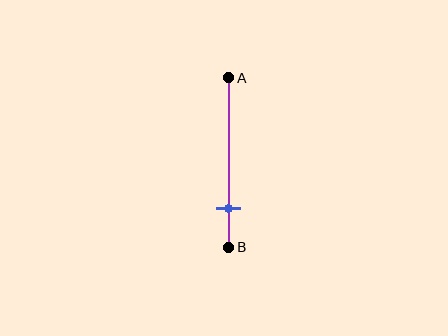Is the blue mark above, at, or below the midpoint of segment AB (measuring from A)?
The blue mark is below the midpoint of segment AB.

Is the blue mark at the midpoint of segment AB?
No, the mark is at about 75% from A, not at the 50% midpoint.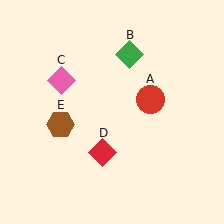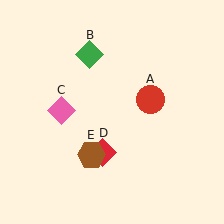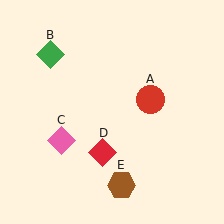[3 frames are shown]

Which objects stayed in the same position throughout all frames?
Red circle (object A) and red diamond (object D) remained stationary.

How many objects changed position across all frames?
3 objects changed position: green diamond (object B), pink diamond (object C), brown hexagon (object E).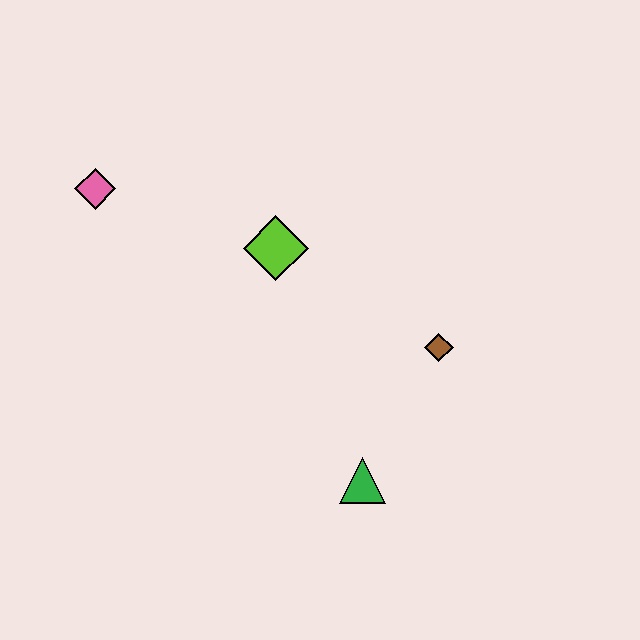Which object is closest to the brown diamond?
The green triangle is closest to the brown diamond.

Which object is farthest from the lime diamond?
The green triangle is farthest from the lime diamond.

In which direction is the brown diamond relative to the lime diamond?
The brown diamond is to the right of the lime diamond.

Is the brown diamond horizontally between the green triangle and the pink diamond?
No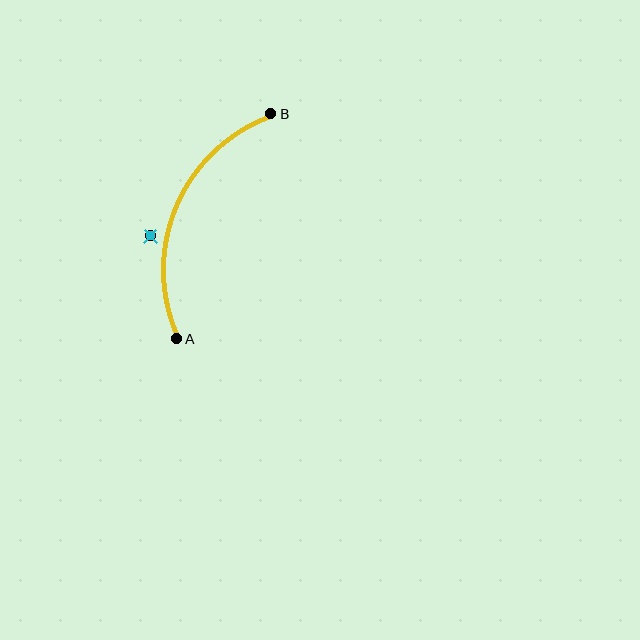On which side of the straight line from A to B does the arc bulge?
The arc bulges to the left of the straight line connecting A and B.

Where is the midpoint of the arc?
The arc midpoint is the point on the curve farthest from the straight line joining A and B. It sits to the left of that line.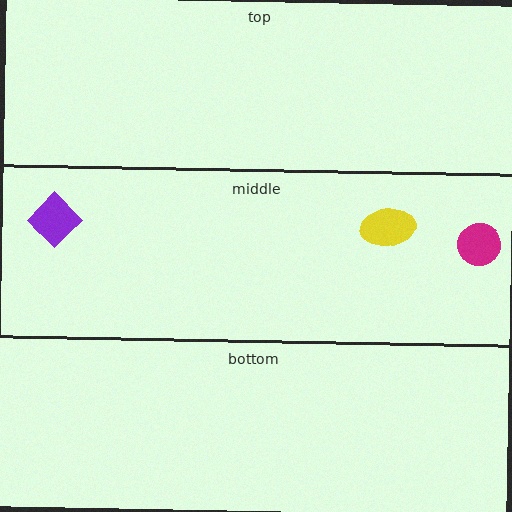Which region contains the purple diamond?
The middle region.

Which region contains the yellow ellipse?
The middle region.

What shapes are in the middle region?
The yellow ellipse, the purple diamond, the magenta circle.